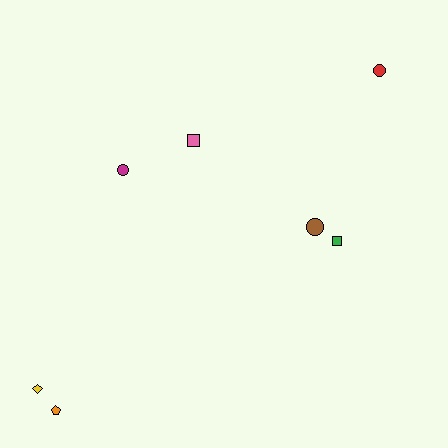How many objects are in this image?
There are 7 objects.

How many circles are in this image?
There are 3 circles.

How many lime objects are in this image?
There are no lime objects.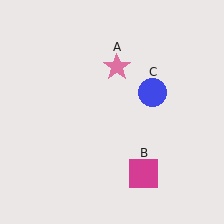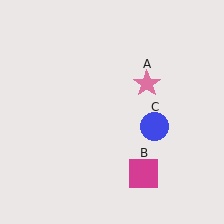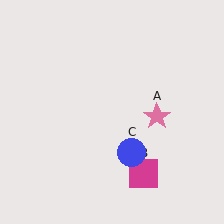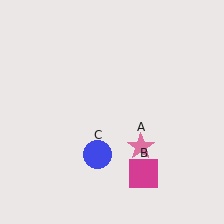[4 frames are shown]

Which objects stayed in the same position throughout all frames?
Magenta square (object B) remained stationary.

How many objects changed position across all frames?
2 objects changed position: pink star (object A), blue circle (object C).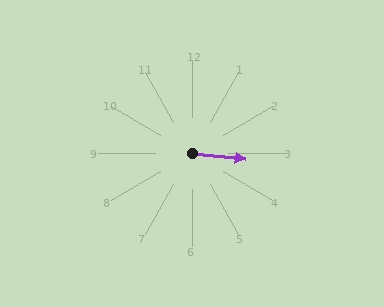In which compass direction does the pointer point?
East.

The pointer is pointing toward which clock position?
Roughly 3 o'clock.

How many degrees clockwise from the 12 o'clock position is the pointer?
Approximately 96 degrees.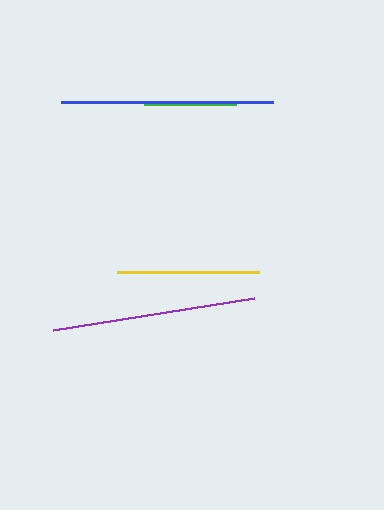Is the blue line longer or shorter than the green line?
The blue line is longer than the green line.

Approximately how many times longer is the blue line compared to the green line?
The blue line is approximately 2.3 times the length of the green line.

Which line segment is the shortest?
The green line is the shortest at approximately 91 pixels.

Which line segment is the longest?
The blue line is the longest at approximately 211 pixels.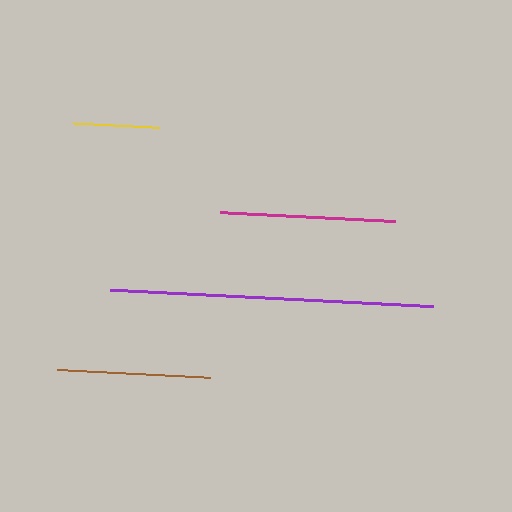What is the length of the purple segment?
The purple segment is approximately 323 pixels long.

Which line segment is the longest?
The purple line is the longest at approximately 323 pixels.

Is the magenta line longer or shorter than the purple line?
The purple line is longer than the magenta line.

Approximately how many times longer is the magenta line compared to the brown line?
The magenta line is approximately 1.1 times the length of the brown line.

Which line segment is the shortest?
The yellow line is the shortest at approximately 87 pixels.